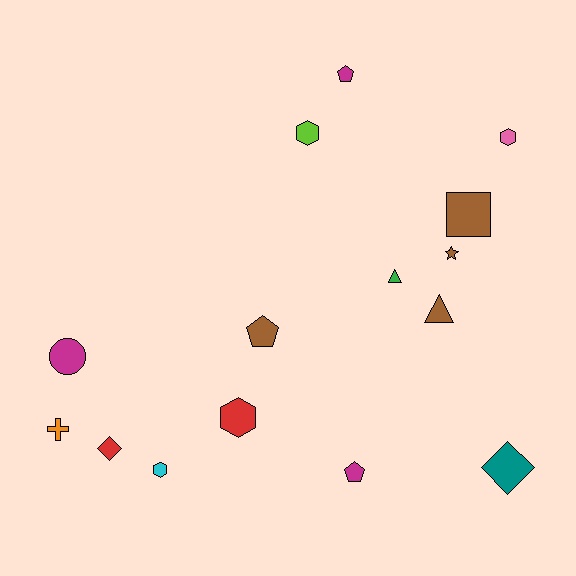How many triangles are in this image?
There are 2 triangles.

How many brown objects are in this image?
There are 4 brown objects.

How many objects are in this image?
There are 15 objects.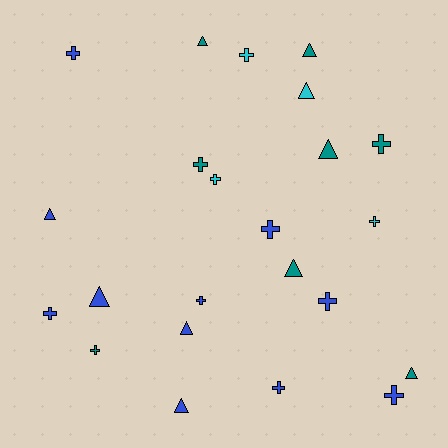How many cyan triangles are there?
There is 1 cyan triangle.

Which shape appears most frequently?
Cross, with 13 objects.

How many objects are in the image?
There are 23 objects.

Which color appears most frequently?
Blue, with 11 objects.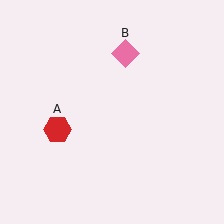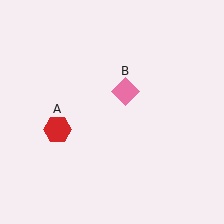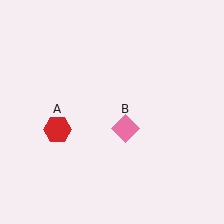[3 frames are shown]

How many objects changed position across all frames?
1 object changed position: pink diamond (object B).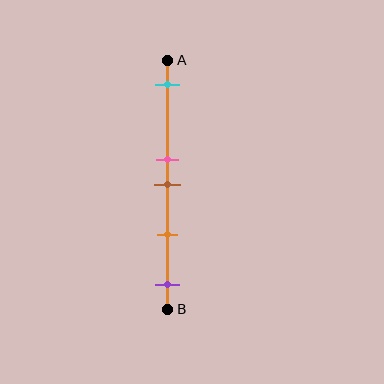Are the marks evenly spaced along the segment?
No, the marks are not evenly spaced.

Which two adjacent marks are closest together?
The pink and brown marks are the closest adjacent pair.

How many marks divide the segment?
There are 5 marks dividing the segment.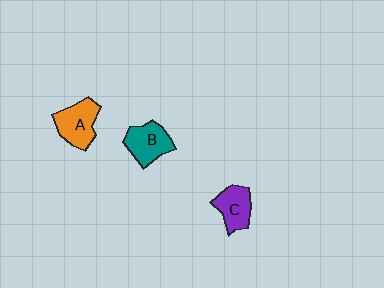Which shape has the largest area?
Shape A (orange).